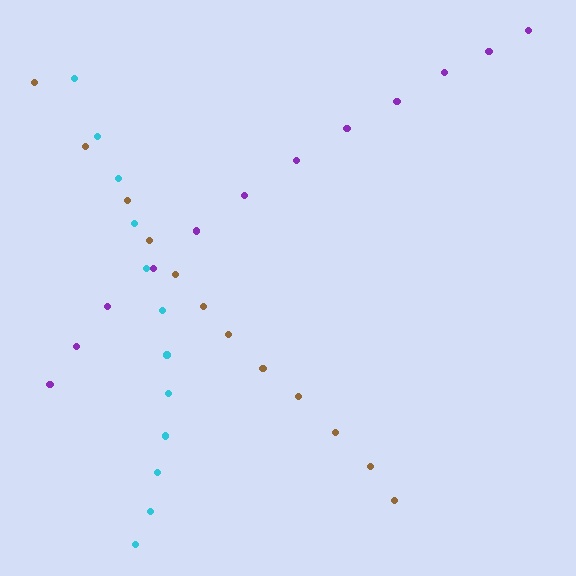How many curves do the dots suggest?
There are 3 distinct paths.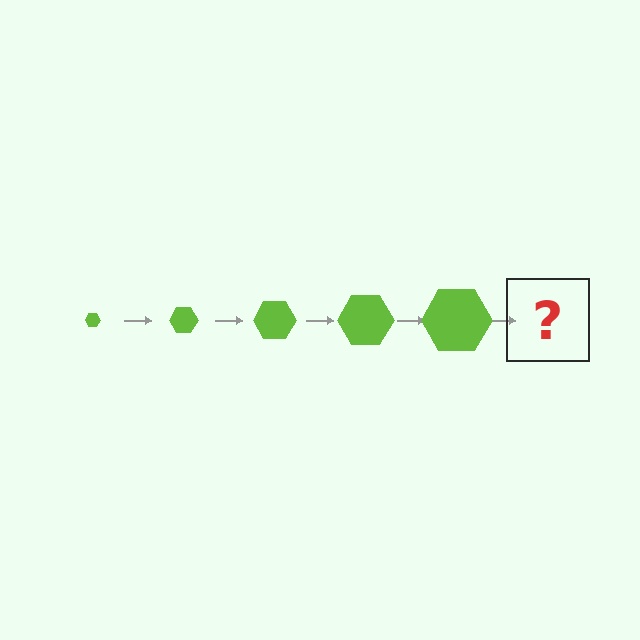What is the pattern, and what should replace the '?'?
The pattern is that the hexagon gets progressively larger each step. The '?' should be a lime hexagon, larger than the previous one.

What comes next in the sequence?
The next element should be a lime hexagon, larger than the previous one.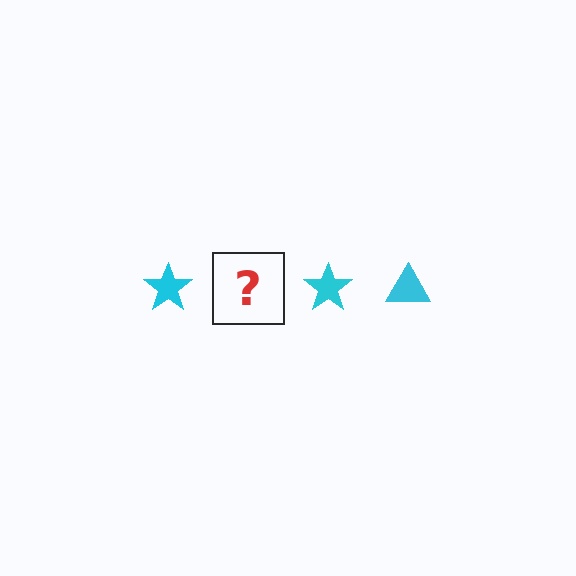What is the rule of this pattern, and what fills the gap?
The rule is that the pattern cycles through star, triangle shapes in cyan. The gap should be filled with a cyan triangle.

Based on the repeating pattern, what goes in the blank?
The blank should be a cyan triangle.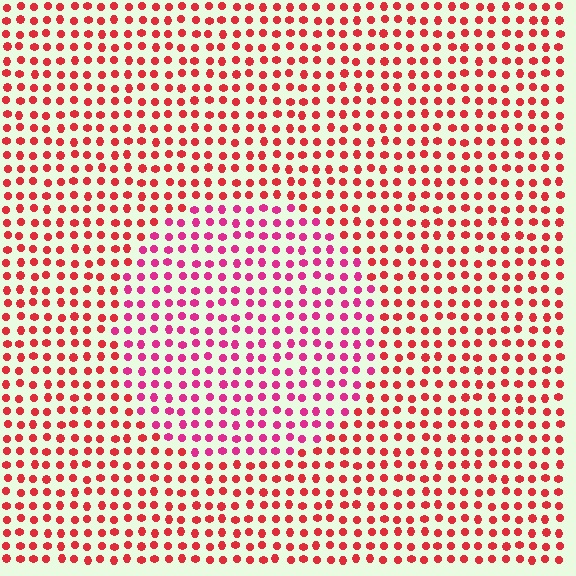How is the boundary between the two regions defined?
The boundary is defined purely by a slight shift in hue (about 30 degrees). Spacing, size, and orientation are identical on both sides.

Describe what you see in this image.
The image is filled with small red elements in a uniform arrangement. A circle-shaped region is visible where the elements are tinted to a slightly different hue, forming a subtle color boundary.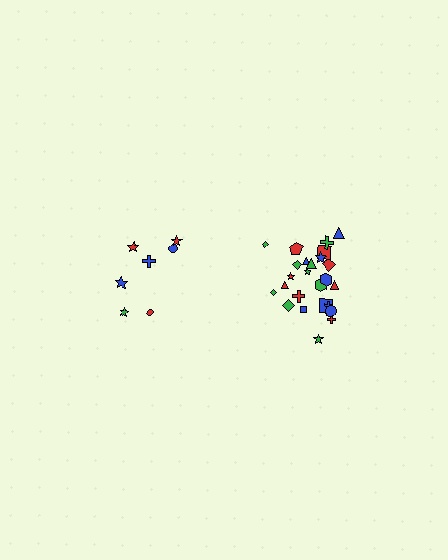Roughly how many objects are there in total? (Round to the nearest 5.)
Roughly 30 objects in total.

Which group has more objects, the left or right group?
The right group.